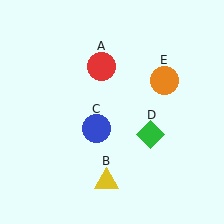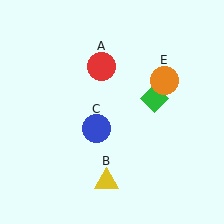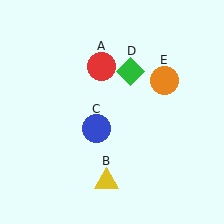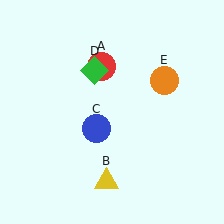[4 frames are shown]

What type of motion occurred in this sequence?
The green diamond (object D) rotated counterclockwise around the center of the scene.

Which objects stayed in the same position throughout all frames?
Red circle (object A) and yellow triangle (object B) and blue circle (object C) and orange circle (object E) remained stationary.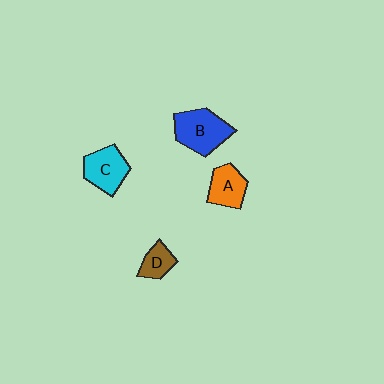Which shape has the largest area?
Shape B (blue).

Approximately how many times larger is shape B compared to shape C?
Approximately 1.2 times.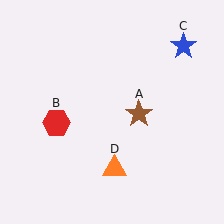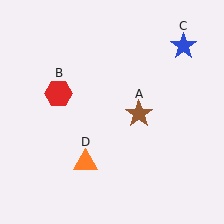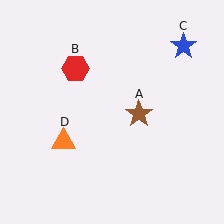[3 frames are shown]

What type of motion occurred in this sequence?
The red hexagon (object B), orange triangle (object D) rotated clockwise around the center of the scene.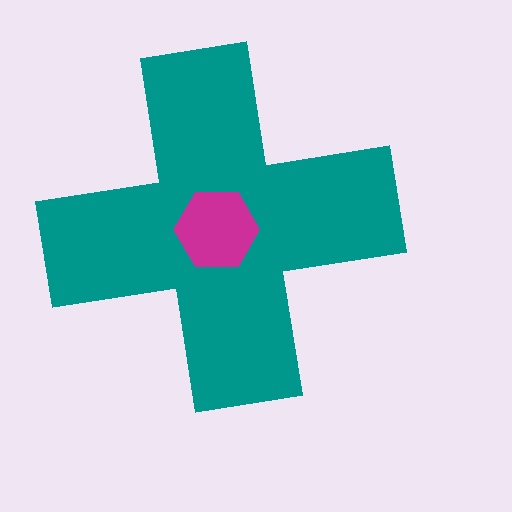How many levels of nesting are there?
2.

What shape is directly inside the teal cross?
The magenta hexagon.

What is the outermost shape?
The teal cross.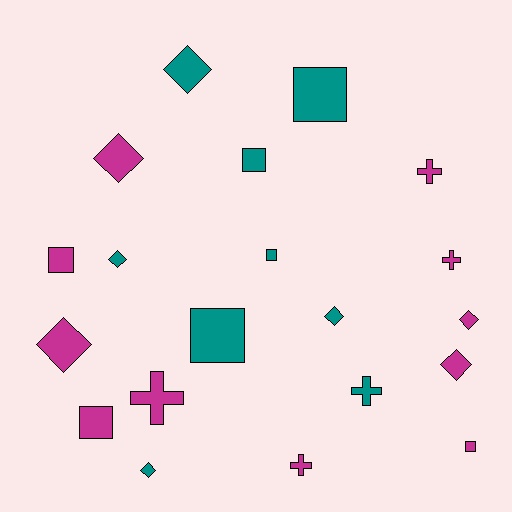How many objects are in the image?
There are 20 objects.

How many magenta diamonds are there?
There are 4 magenta diamonds.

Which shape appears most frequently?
Diamond, with 8 objects.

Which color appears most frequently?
Magenta, with 11 objects.